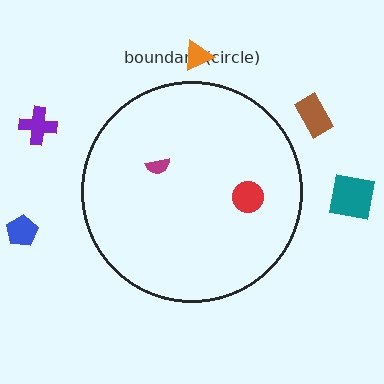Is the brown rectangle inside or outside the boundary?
Outside.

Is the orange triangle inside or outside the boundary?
Outside.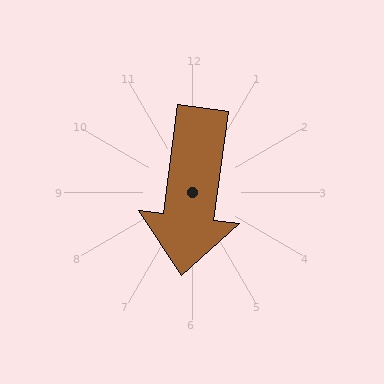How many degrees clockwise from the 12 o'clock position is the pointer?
Approximately 187 degrees.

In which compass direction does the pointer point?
South.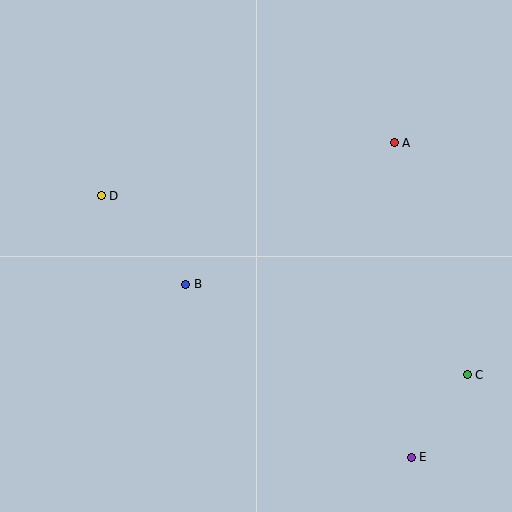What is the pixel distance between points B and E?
The distance between B and E is 284 pixels.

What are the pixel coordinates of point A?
Point A is at (394, 143).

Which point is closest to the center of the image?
Point B at (186, 284) is closest to the center.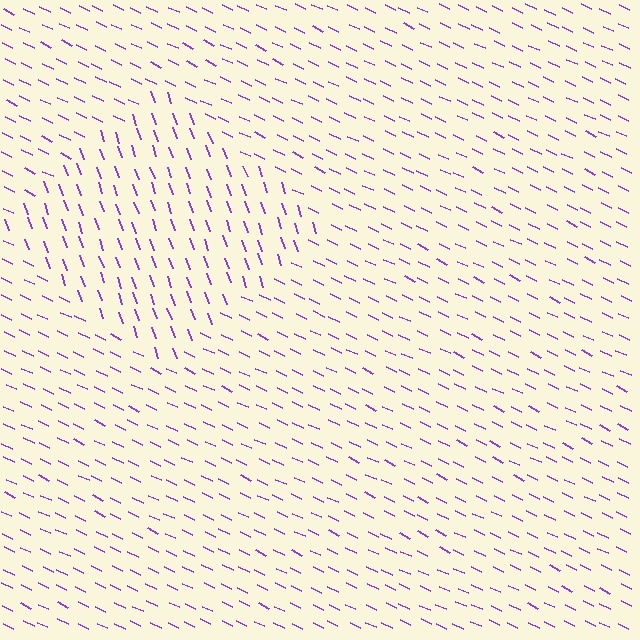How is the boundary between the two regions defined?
The boundary is defined purely by a change in line orientation (approximately 45 degrees difference). All lines are the same color and thickness.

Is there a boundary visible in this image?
Yes, there is a texture boundary formed by a change in line orientation.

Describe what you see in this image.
The image is filled with small purple line segments. A diamond region in the image has lines oriented differently from the surrounding lines, creating a visible texture boundary.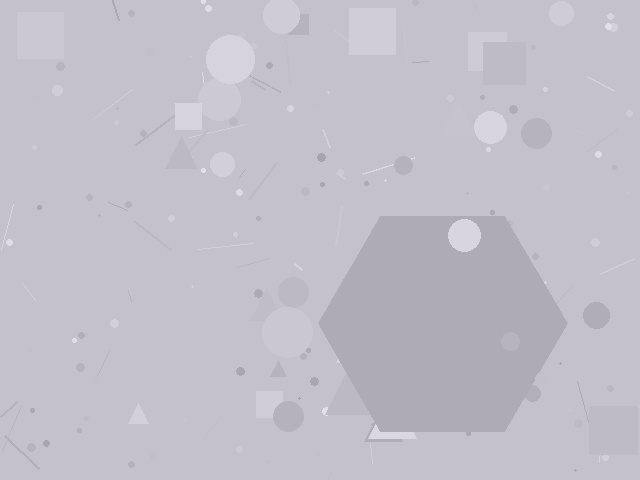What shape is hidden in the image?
A hexagon is hidden in the image.